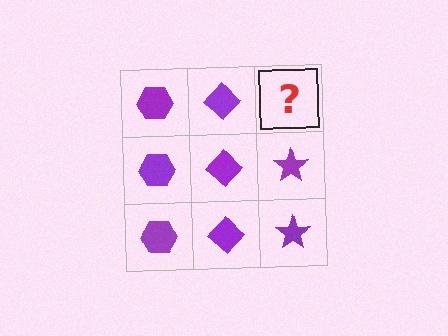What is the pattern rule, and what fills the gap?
The rule is that each column has a consistent shape. The gap should be filled with a purple star.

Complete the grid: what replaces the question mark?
The question mark should be replaced with a purple star.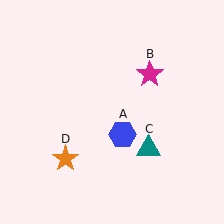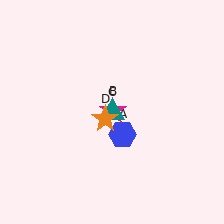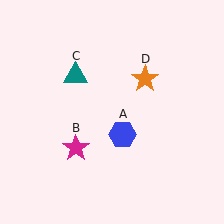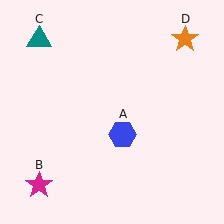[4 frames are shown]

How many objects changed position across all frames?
3 objects changed position: magenta star (object B), teal triangle (object C), orange star (object D).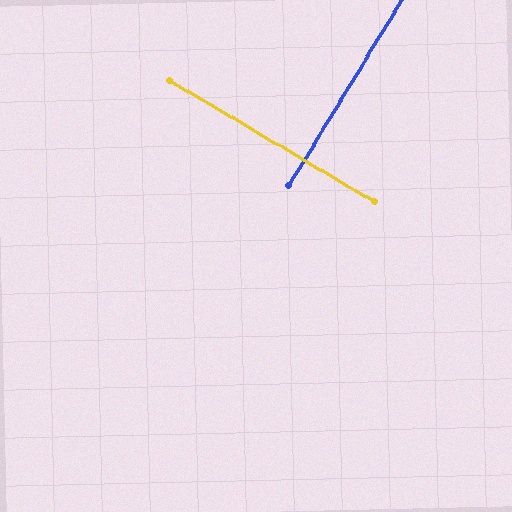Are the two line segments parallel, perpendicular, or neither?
Perpendicular — they meet at approximately 89°.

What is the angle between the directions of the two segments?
Approximately 89 degrees.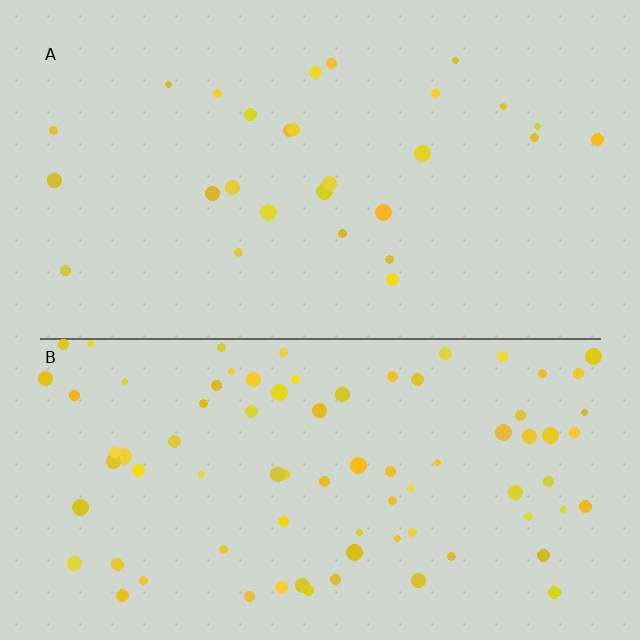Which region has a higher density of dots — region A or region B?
B (the bottom).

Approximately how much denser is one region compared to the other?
Approximately 2.9× — region B over region A.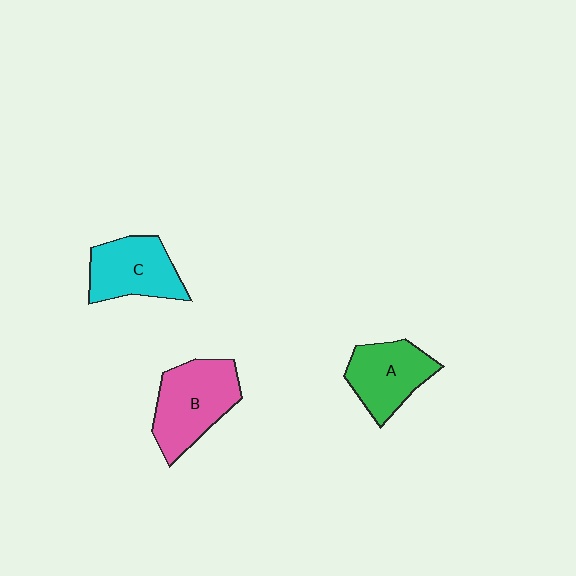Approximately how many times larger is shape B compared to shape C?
Approximately 1.2 times.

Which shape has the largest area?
Shape B (pink).